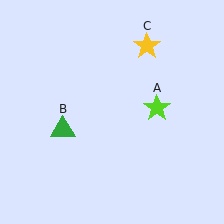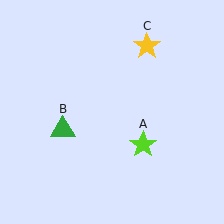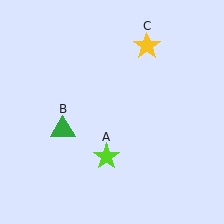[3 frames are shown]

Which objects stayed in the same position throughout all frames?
Green triangle (object B) and yellow star (object C) remained stationary.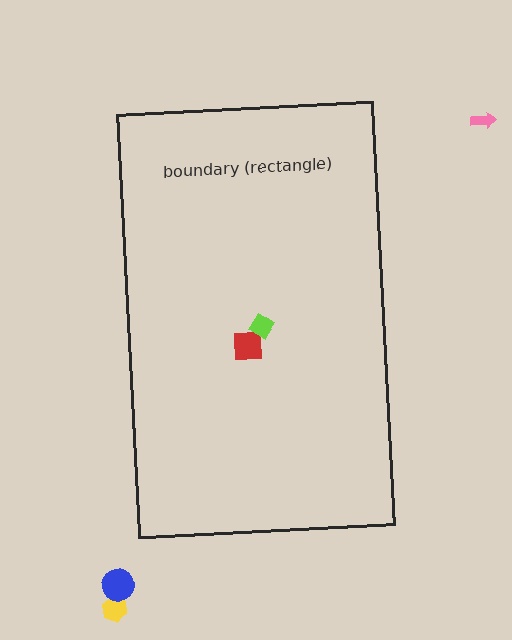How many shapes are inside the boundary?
2 inside, 3 outside.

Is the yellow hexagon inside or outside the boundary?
Outside.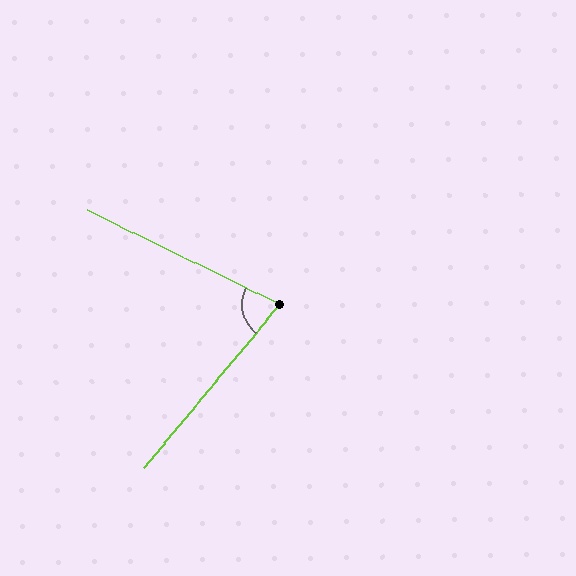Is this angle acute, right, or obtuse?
It is acute.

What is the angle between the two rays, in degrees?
Approximately 76 degrees.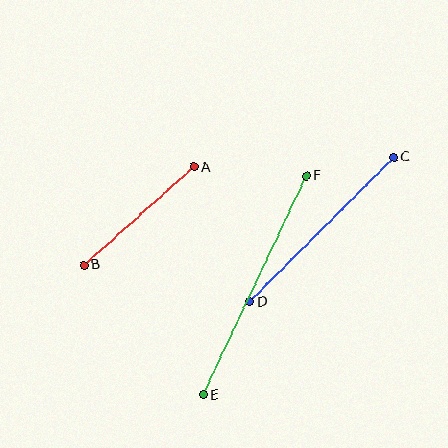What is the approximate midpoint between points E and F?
The midpoint is at approximately (255, 285) pixels.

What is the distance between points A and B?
The distance is approximately 148 pixels.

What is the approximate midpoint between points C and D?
The midpoint is at approximately (322, 229) pixels.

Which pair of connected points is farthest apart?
Points E and F are farthest apart.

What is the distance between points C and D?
The distance is approximately 204 pixels.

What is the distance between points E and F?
The distance is approximately 242 pixels.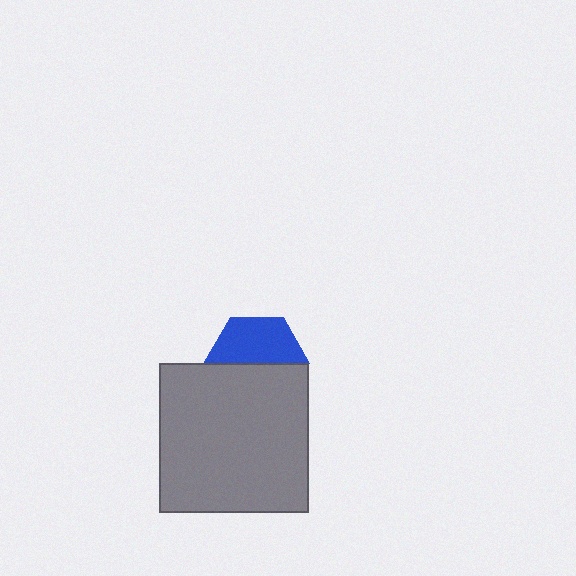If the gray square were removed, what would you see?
You would see the complete blue hexagon.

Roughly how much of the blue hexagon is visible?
About half of it is visible (roughly 50%).